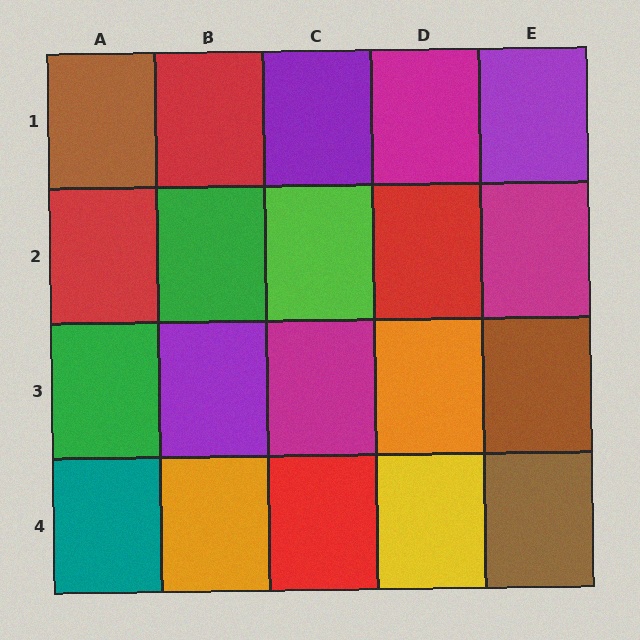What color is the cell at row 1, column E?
Purple.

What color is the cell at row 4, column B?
Orange.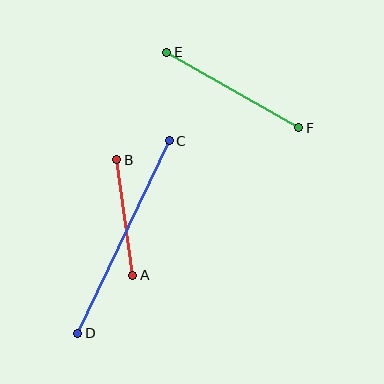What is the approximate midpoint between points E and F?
The midpoint is at approximately (233, 90) pixels.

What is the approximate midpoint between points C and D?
The midpoint is at approximately (123, 237) pixels.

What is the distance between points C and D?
The distance is approximately 213 pixels.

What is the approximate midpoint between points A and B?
The midpoint is at approximately (125, 218) pixels.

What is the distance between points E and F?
The distance is approximately 152 pixels.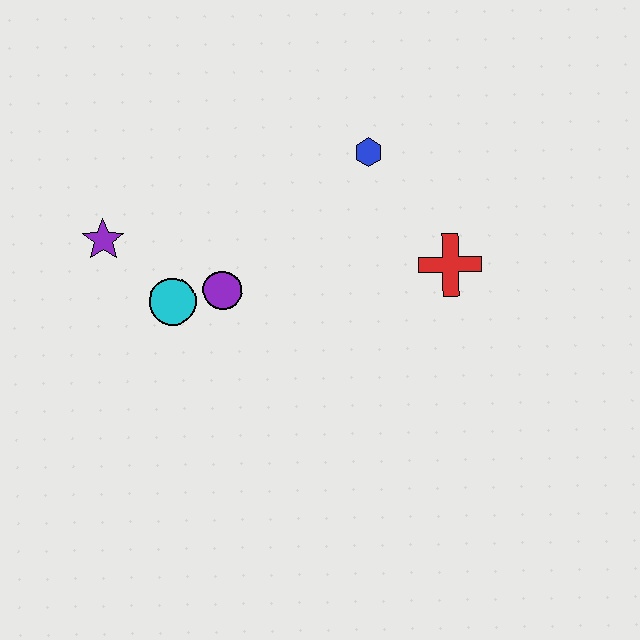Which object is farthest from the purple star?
The red cross is farthest from the purple star.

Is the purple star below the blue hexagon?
Yes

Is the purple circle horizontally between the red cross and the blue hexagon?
No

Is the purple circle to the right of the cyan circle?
Yes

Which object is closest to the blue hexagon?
The red cross is closest to the blue hexagon.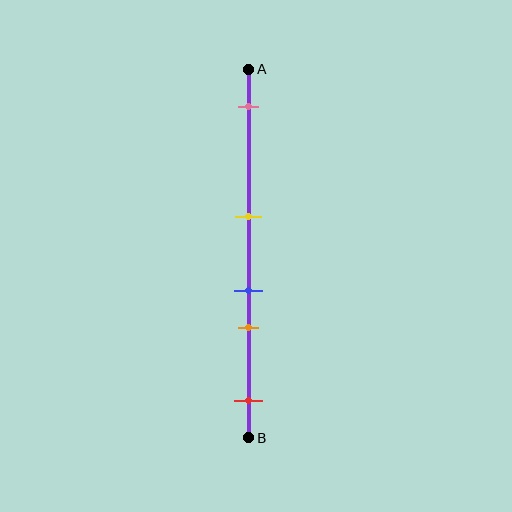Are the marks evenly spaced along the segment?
No, the marks are not evenly spaced.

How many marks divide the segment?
There are 5 marks dividing the segment.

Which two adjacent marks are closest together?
The blue and orange marks are the closest adjacent pair.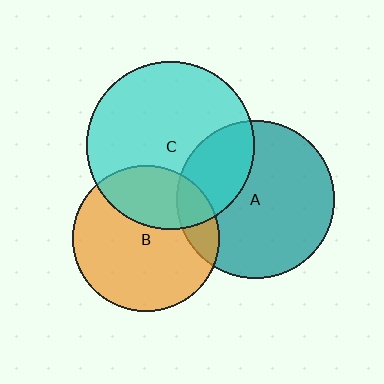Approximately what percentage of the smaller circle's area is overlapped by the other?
Approximately 15%.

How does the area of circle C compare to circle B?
Approximately 1.3 times.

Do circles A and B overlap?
Yes.